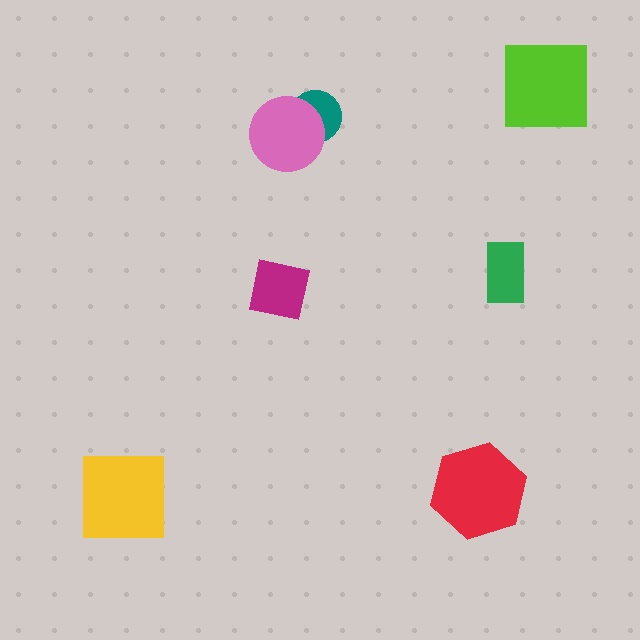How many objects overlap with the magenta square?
0 objects overlap with the magenta square.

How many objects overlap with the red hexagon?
0 objects overlap with the red hexagon.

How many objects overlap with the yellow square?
0 objects overlap with the yellow square.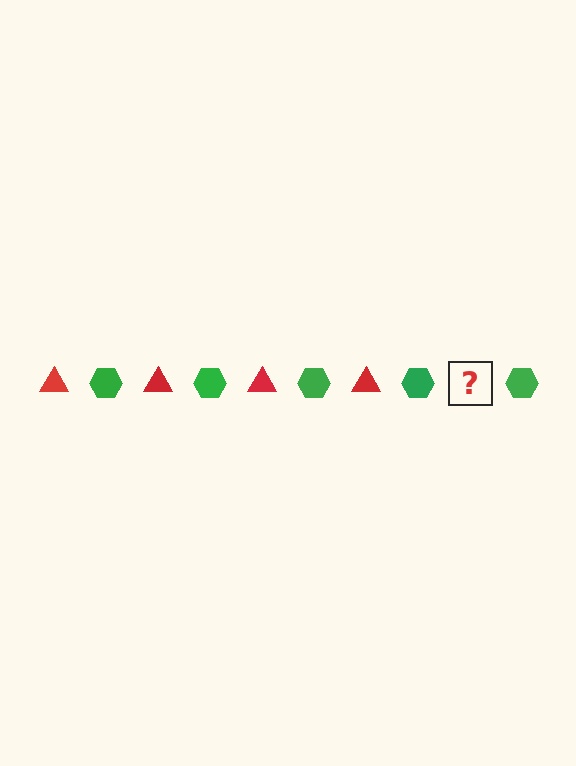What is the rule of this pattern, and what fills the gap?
The rule is that the pattern alternates between red triangle and green hexagon. The gap should be filled with a red triangle.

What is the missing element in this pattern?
The missing element is a red triangle.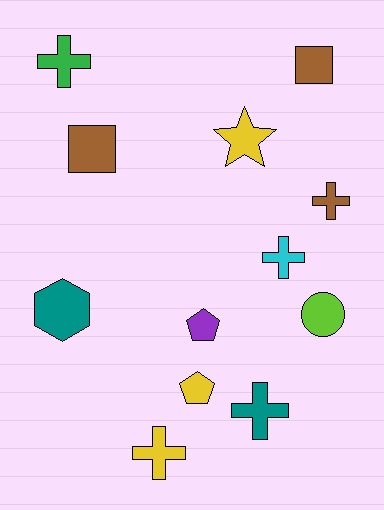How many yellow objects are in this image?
There are 3 yellow objects.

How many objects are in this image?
There are 12 objects.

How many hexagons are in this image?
There is 1 hexagon.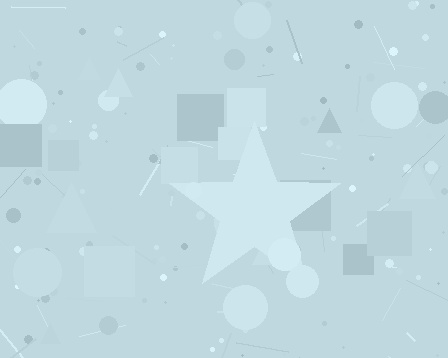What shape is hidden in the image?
A star is hidden in the image.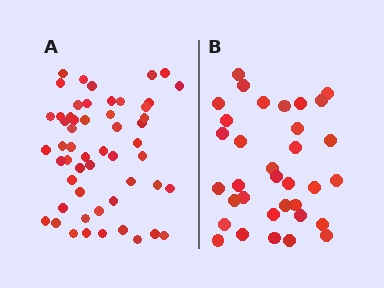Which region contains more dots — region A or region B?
Region A (the left region) has more dots.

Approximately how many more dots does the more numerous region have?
Region A has approximately 20 more dots than region B.